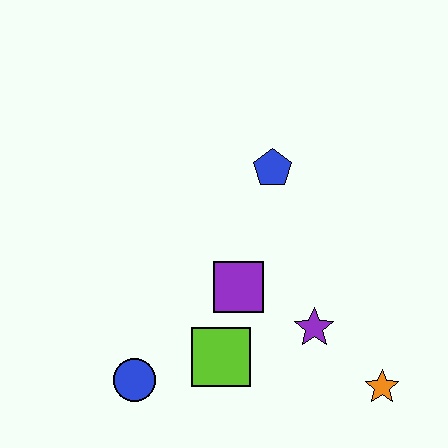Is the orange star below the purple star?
Yes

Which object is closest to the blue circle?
The lime square is closest to the blue circle.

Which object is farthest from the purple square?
The orange star is farthest from the purple square.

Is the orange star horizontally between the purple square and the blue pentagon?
No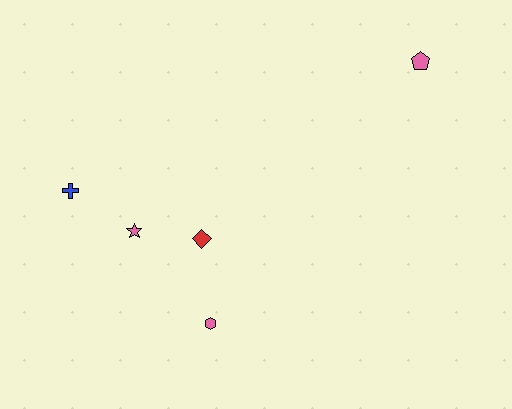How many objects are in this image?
There are 5 objects.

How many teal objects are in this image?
There are no teal objects.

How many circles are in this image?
There are no circles.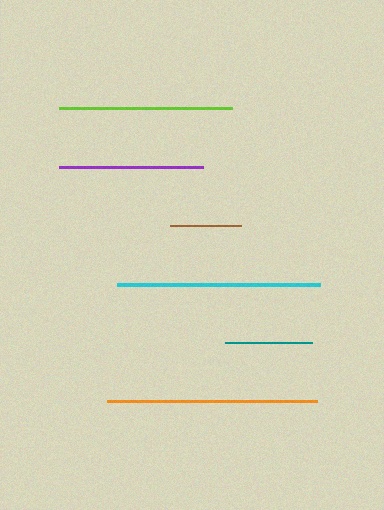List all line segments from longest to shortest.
From longest to shortest: orange, cyan, lime, purple, teal, brown.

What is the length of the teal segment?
The teal segment is approximately 87 pixels long.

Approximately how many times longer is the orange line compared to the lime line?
The orange line is approximately 1.2 times the length of the lime line.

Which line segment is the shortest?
The brown line is the shortest at approximately 71 pixels.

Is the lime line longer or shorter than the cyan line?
The cyan line is longer than the lime line.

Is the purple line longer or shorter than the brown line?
The purple line is longer than the brown line.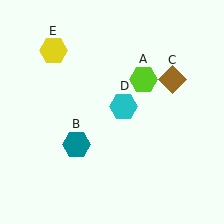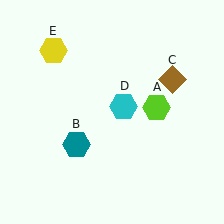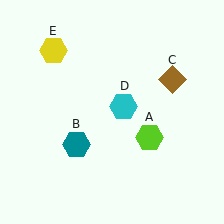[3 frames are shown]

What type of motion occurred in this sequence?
The lime hexagon (object A) rotated clockwise around the center of the scene.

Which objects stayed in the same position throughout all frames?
Teal hexagon (object B) and brown diamond (object C) and cyan hexagon (object D) and yellow hexagon (object E) remained stationary.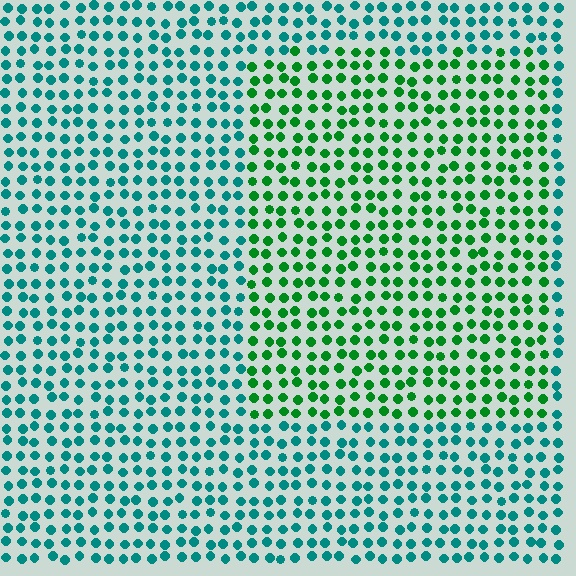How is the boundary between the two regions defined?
The boundary is defined purely by a slight shift in hue (about 44 degrees). Spacing, size, and orientation are identical on both sides.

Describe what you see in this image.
The image is filled with small teal elements in a uniform arrangement. A rectangle-shaped region is visible where the elements are tinted to a slightly different hue, forming a subtle color boundary.